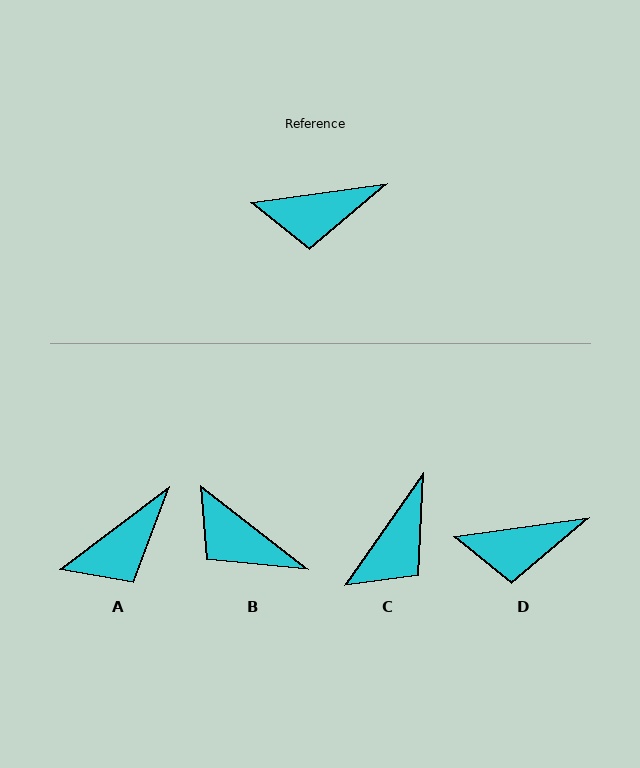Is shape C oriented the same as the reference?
No, it is off by about 47 degrees.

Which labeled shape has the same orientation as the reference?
D.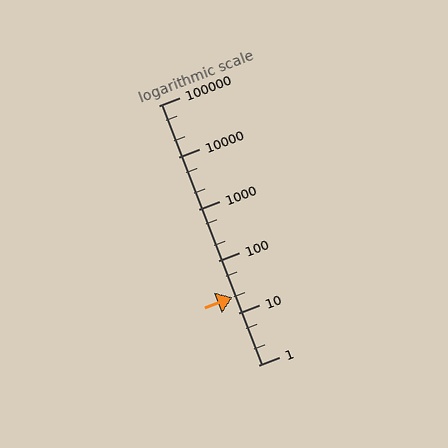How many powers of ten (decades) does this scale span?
The scale spans 5 decades, from 1 to 100000.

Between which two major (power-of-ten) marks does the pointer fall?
The pointer is between 10 and 100.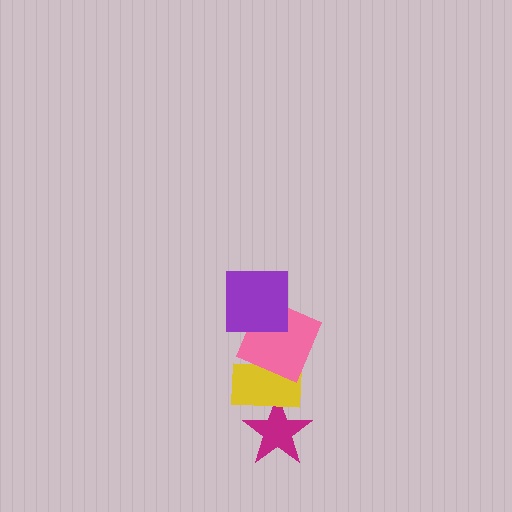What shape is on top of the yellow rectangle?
The pink square is on top of the yellow rectangle.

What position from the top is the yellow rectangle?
The yellow rectangle is 3rd from the top.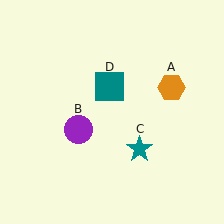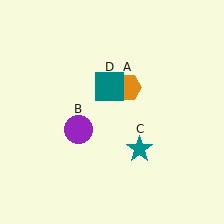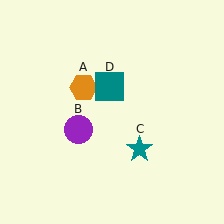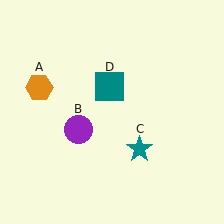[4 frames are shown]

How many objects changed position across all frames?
1 object changed position: orange hexagon (object A).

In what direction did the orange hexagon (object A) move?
The orange hexagon (object A) moved left.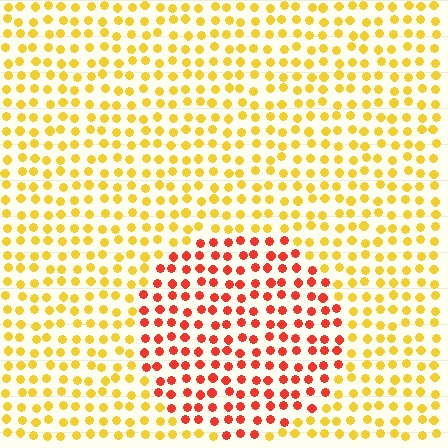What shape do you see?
I see a circle.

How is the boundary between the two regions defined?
The boundary is defined purely by a slight shift in hue (about 48 degrees). Spacing, size, and orientation are identical on both sides.